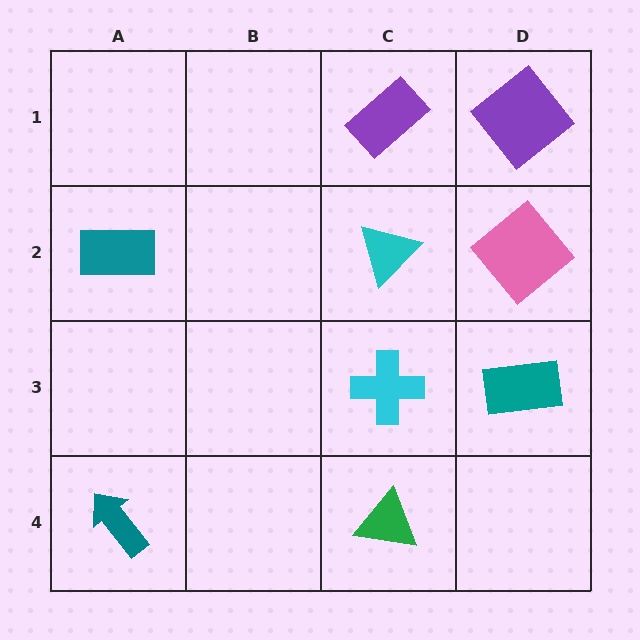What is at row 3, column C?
A cyan cross.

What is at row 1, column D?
A purple diamond.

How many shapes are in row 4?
2 shapes.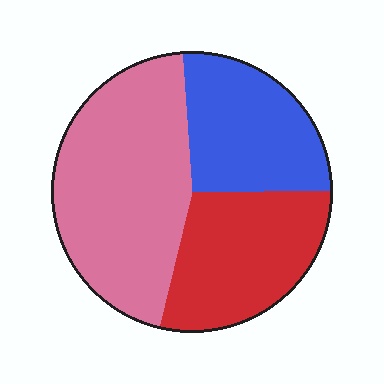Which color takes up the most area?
Pink, at roughly 45%.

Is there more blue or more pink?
Pink.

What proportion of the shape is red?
Red covers around 30% of the shape.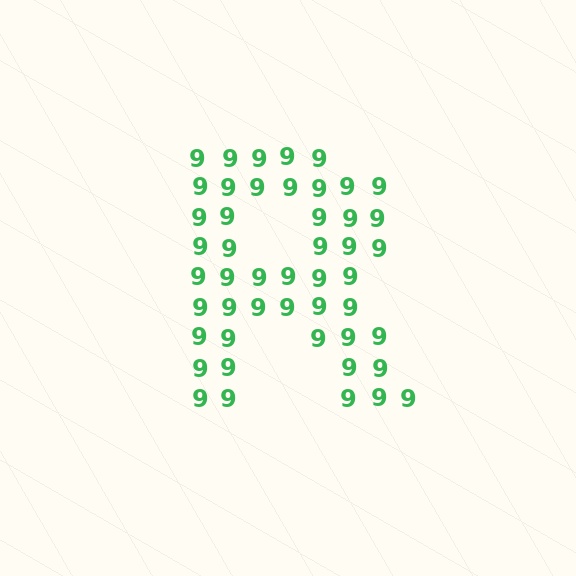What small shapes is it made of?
It is made of small digit 9's.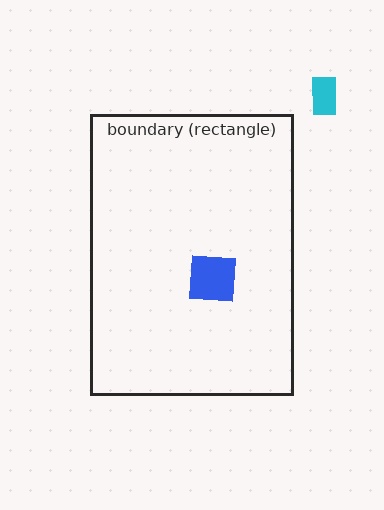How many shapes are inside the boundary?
1 inside, 1 outside.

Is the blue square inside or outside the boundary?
Inside.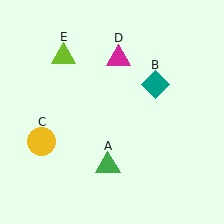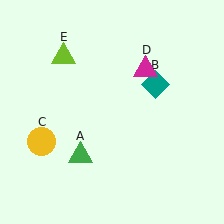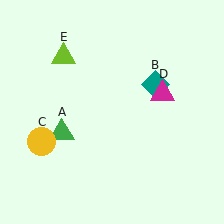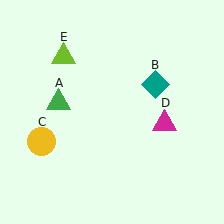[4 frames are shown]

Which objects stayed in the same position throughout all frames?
Teal diamond (object B) and yellow circle (object C) and lime triangle (object E) remained stationary.